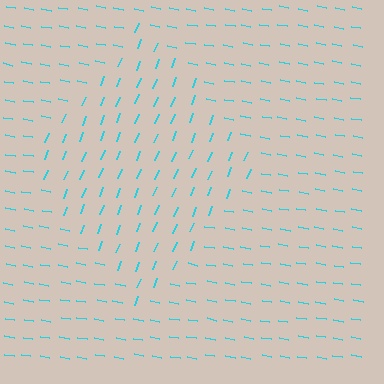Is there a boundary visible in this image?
Yes, there is a texture boundary formed by a change in line orientation.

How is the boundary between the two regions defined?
The boundary is defined purely by a change in line orientation (approximately 79 degrees difference). All lines are the same color and thickness.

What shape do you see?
I see a diamond.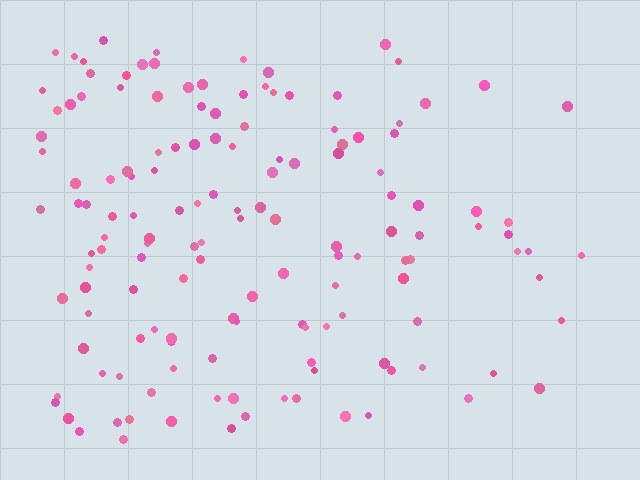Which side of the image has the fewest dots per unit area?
The right.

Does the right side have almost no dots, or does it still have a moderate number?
Still a moderate number, just noticeably fewer than the left.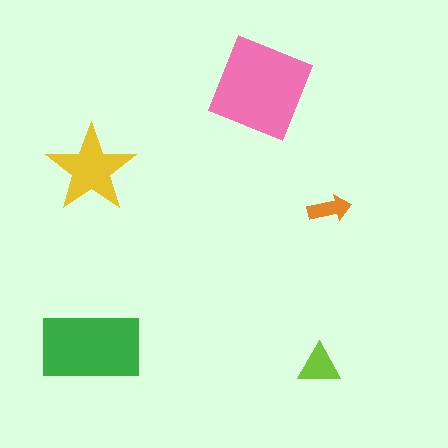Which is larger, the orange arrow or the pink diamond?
The pink diamond.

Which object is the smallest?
The orange arrow.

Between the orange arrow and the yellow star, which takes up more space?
The yellow star.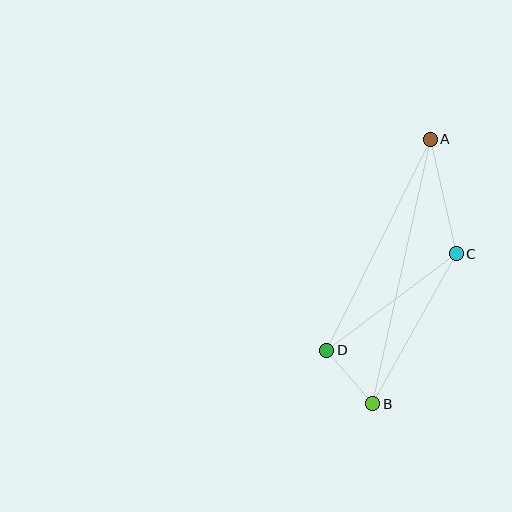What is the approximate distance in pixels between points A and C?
The distance between A and C is approximately 117 pixels.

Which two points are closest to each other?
Points B and D are closest to each other.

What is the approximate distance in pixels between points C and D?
The distance between C and D is approximately 161 pixels.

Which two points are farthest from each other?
Points A and B are farthest from each other.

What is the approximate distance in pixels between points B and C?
The distance between B and C is approximately 172 pixels.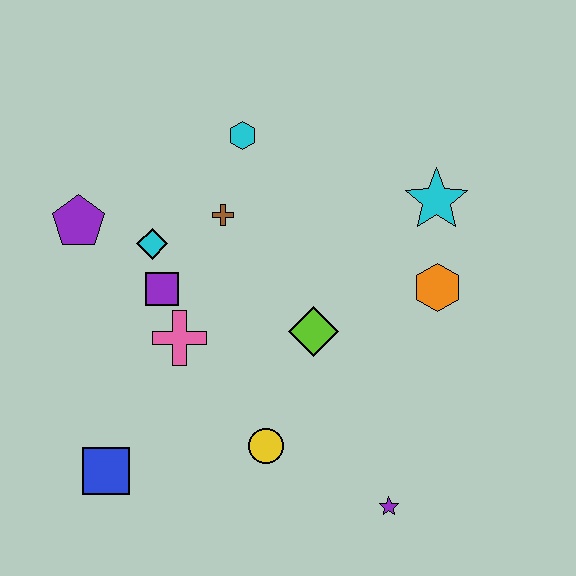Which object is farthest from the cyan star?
The blue square is farthest from the cyan star.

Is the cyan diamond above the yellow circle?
Yes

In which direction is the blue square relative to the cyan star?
The blue square is to the left of the cyan star.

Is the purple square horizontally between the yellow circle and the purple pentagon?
Yes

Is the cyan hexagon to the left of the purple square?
No